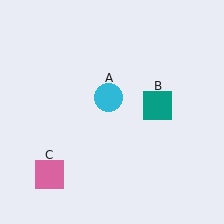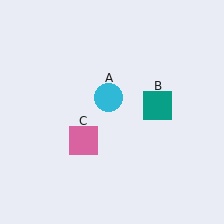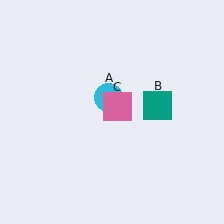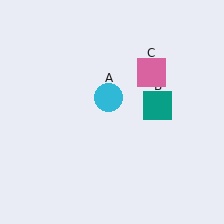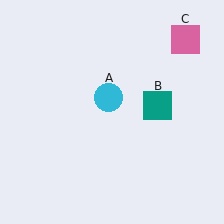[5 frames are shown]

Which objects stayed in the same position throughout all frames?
Cyan circle (object A) and teal square (object B) remained stationary.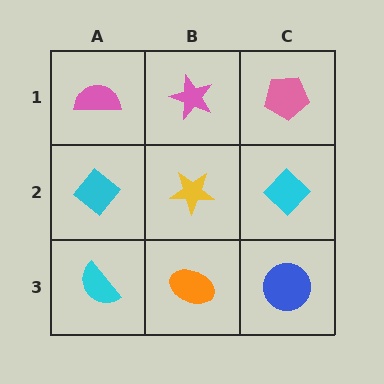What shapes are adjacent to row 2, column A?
A pink semicircle (row 1, column A), a cyan semicircle (row 3, column A), a yellow star (row 2, column B).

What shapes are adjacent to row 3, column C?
A cyan diamond (row 2, column C), an orange ellipse (row 3, column B).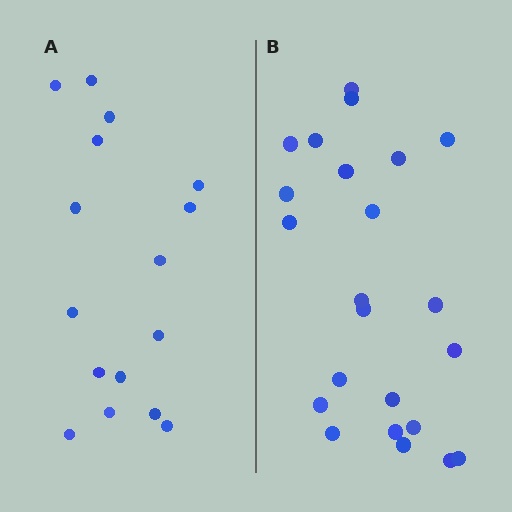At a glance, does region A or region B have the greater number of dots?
Region B (the right region) has more dots.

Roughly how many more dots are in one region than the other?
Region B has roughly 8 or so more dots than region A.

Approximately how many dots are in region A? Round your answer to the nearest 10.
About 20 dots. (The exact count is 16, which rounds to 20.)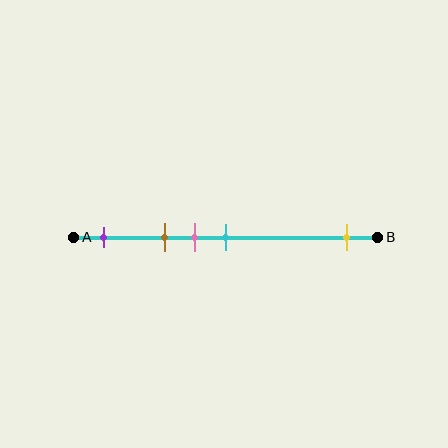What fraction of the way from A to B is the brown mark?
The brown mark is approximately 30% (0.3) of the way from A to B.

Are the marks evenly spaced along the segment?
No, the marks are not evenly spaced.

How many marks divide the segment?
There are 5 marks dividing the segment.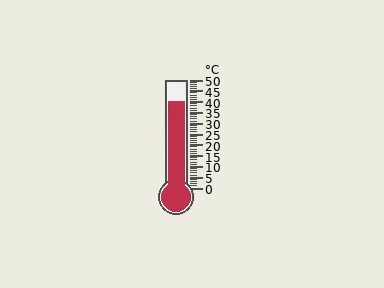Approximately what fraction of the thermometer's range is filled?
The thermometer is filled to approximately 80% of its range.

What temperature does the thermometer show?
The thermometer shows approximately 40°C.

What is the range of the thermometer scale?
The thermometer scale ranges from 0°C to 50°C.